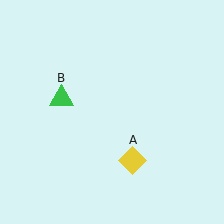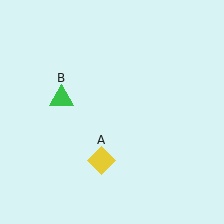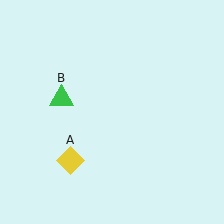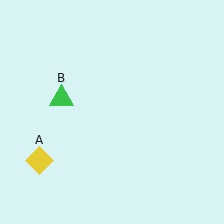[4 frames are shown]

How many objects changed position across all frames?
1 object changed position: yellow diamond (object A).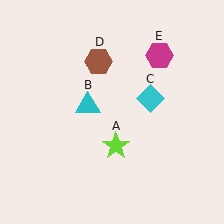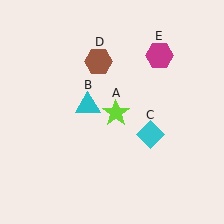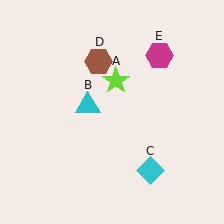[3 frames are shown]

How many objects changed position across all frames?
2 objects changed position: lime star (object A), cyan diamond (object C).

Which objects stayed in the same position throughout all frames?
Cyan triangle (object B) and brown hexagon (object D) and magenta hexagon (object E) remained stationary.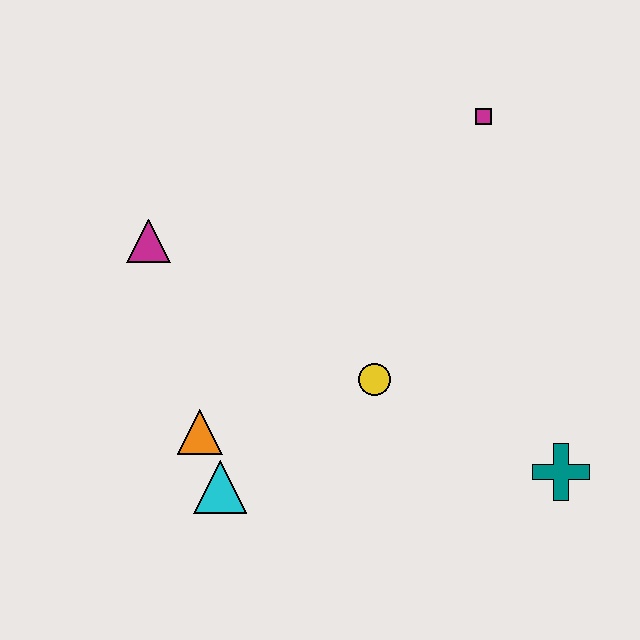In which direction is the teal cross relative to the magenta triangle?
The teal cross is to the right of the magenta triangle.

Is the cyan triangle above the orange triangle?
No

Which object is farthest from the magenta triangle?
The teal cross is farthest from the magenta triangle.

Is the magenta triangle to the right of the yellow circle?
No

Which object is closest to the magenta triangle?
The orange triangle is closest to the magenta triangle.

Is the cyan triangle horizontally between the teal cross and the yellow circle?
No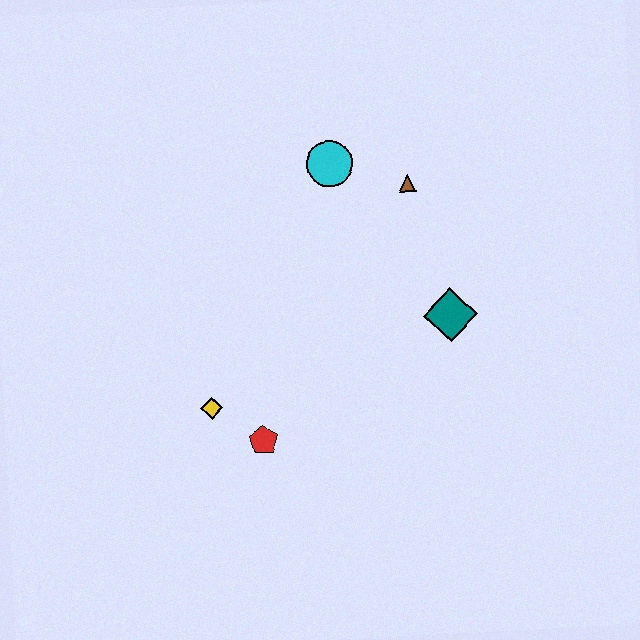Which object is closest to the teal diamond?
The brown triangle is closest to the teal diamond.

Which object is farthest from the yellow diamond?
The brown triangle is farthest from the yellow diamond.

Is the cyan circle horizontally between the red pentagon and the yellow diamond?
No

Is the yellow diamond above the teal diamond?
No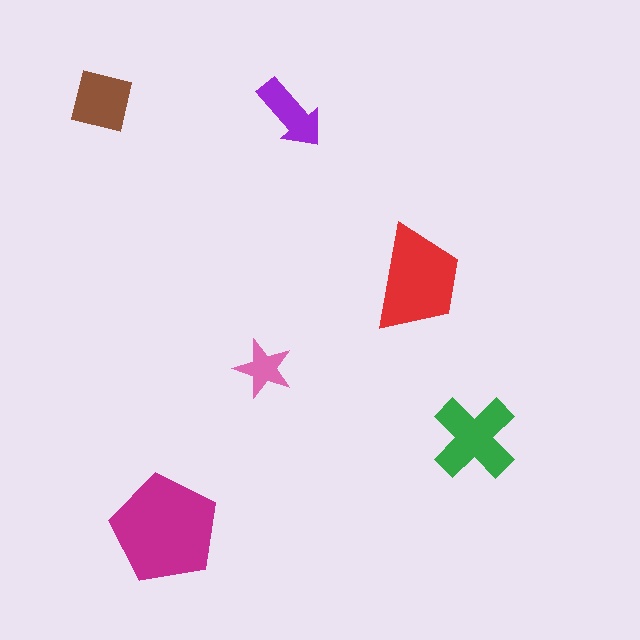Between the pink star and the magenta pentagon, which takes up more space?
The magenta pentagon.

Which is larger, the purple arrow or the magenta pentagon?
The magenta pentagon.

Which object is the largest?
The magenta pentagon.